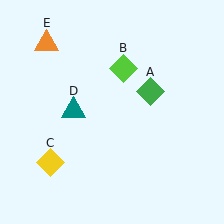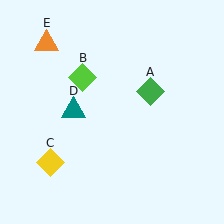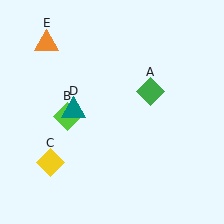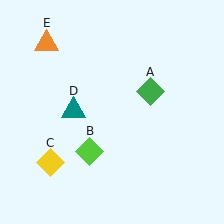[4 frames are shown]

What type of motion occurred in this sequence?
The lime diamond (object B) rotated counterclockwise around the center of the scene.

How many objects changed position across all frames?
1 object changed position: lime diamond (object B).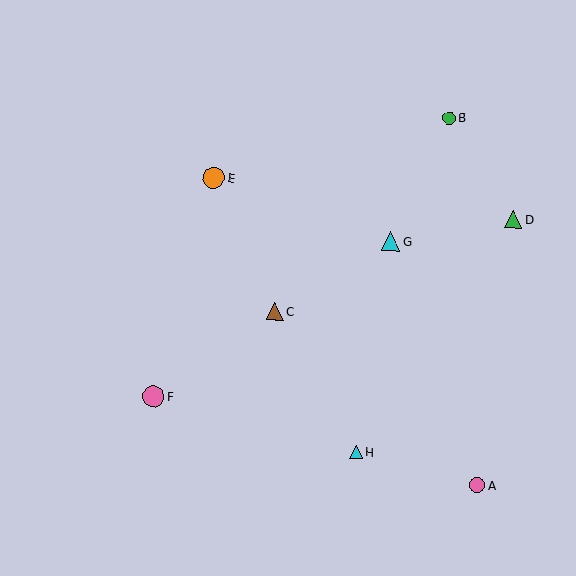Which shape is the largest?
The pink circle (labeled F) is the largest.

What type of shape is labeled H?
Shape H is a cyan triangle.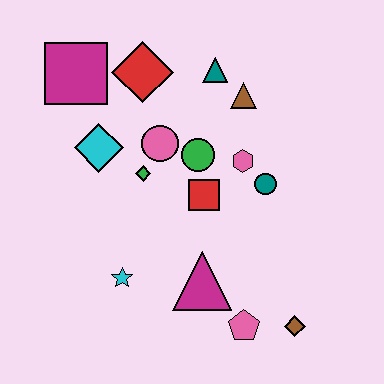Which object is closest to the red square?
The green circle is closest to the red square.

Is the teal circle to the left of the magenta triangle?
No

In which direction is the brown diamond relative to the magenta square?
The brown diamond is below the magenta square.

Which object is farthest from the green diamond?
The brown diamond is farthest from the green diamond.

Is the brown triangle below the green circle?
No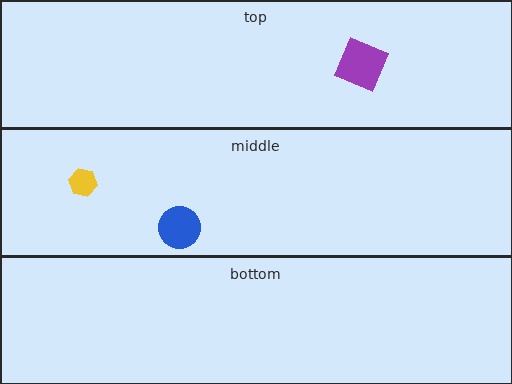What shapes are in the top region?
The purple square.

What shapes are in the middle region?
The yellow hexagon, the blue circle.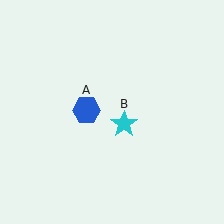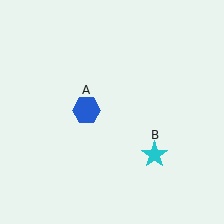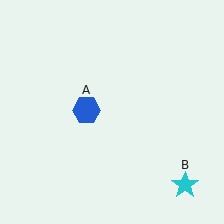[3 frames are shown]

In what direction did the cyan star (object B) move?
The cyan star (object B) moved down and to the right.